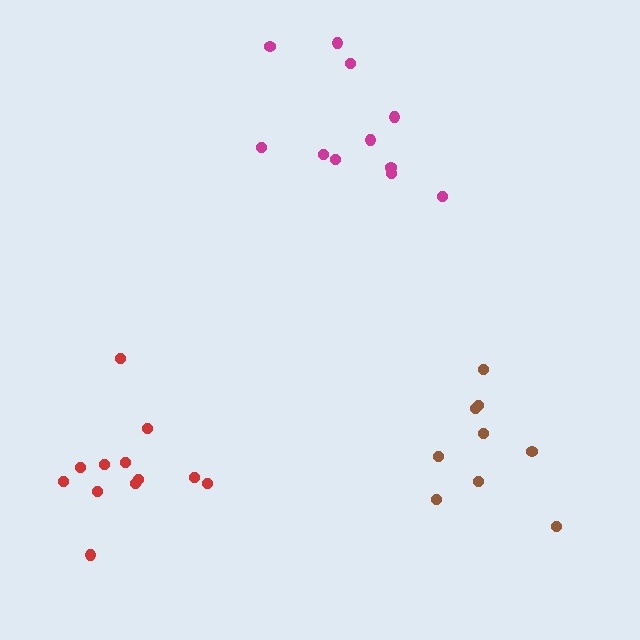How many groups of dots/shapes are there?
There are 3 groups.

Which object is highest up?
The magenta cluster is topmost.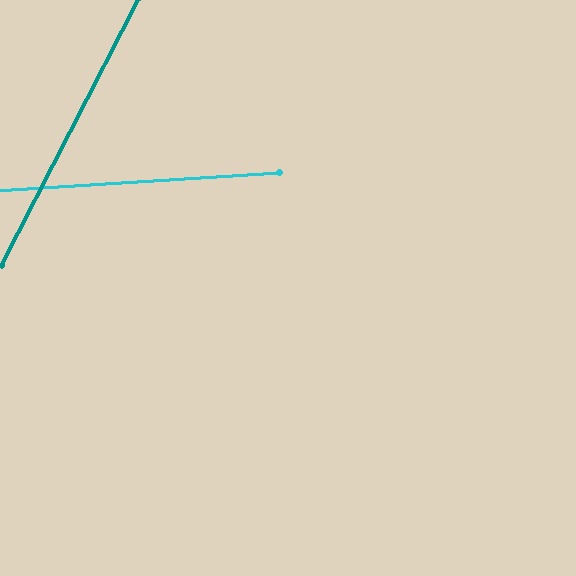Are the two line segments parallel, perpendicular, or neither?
Neither parallel nor perpendicular — they differ by about 59°.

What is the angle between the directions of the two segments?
Approximately 59 degrees.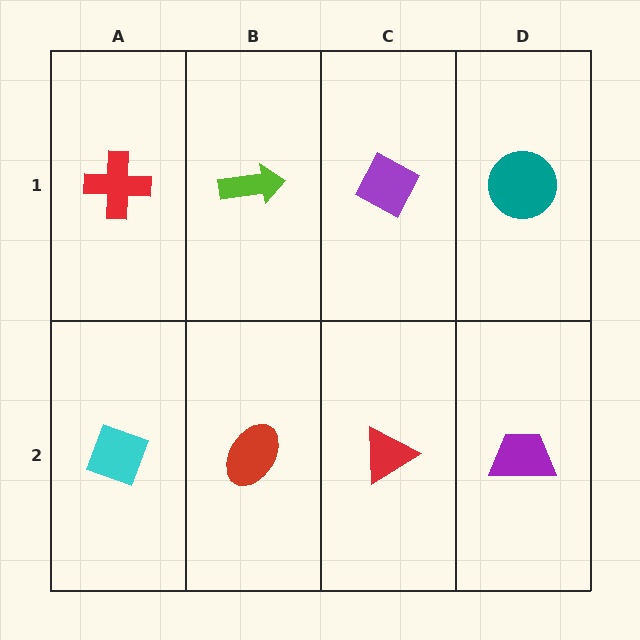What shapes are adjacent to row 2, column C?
A purple diamond (row 1, column C), a red ellipse (row 2, column B), a purple trapezoid (row 2, column D).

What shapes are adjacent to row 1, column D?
A purple trapezoid (row 2, column D), a purple diamond (row 1, column C).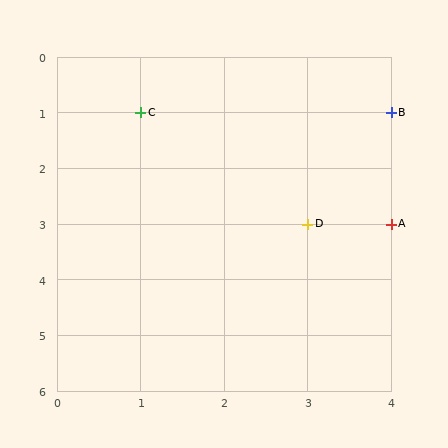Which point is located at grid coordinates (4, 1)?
Point B is at (4, 1).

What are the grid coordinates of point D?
Point D is at grid coordinates (3, 3).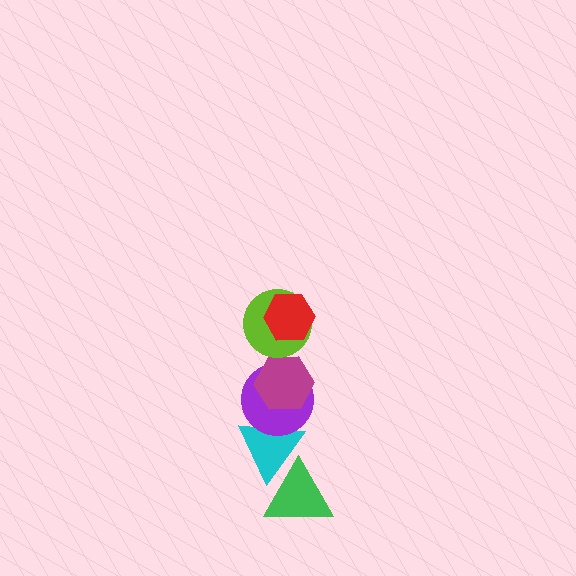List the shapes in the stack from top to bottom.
From top to bottom: the red hexagon, the lime circle, the magenta hexagon, the purple circle, the cyan triangle, the green triangle.